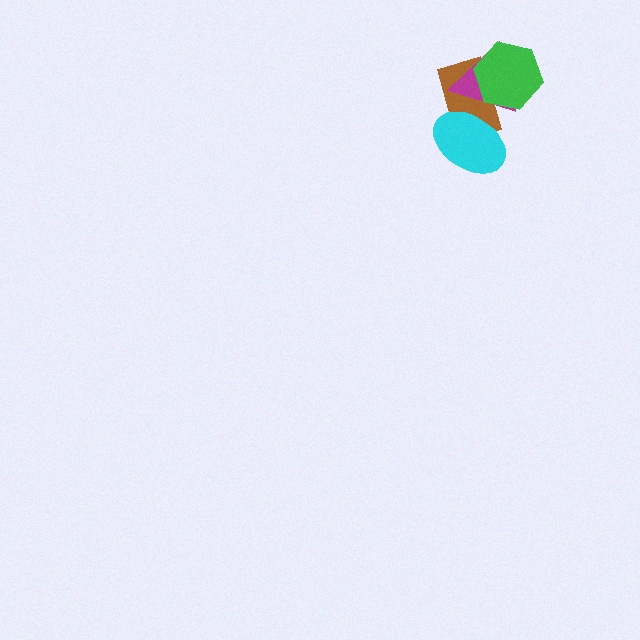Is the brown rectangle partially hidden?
Yes, it is partially covered by another shape.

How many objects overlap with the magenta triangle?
3 objects overlap with the magenta triangle.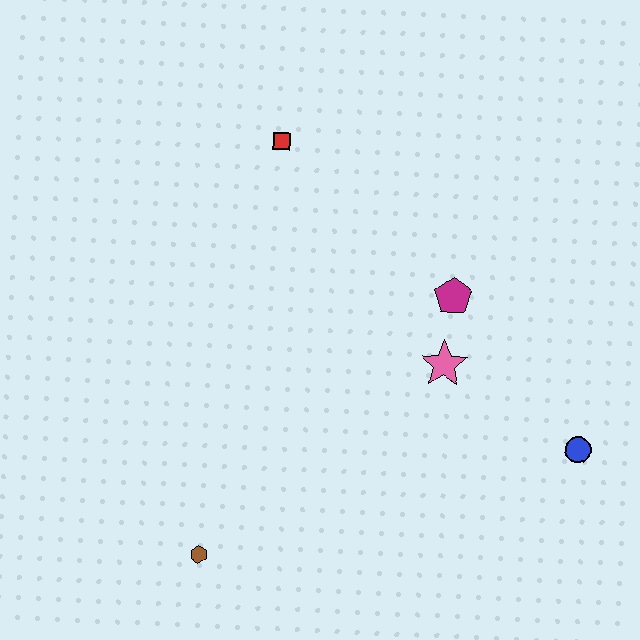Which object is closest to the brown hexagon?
The pink star is closest to the brown hexagon.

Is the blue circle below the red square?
Yes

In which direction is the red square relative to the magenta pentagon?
The red square is to the left of the magenta pentagon.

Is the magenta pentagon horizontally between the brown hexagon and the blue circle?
Yes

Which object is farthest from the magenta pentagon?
The brown hexagon is farthest from the magenta pentagon.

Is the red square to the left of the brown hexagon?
No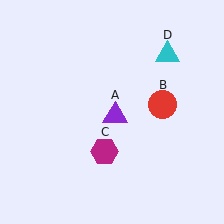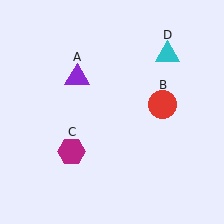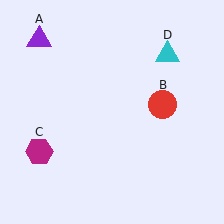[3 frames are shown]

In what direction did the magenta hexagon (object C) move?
The magenta hexagon (object C) moved left.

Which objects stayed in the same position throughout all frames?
Red circle (object B) and cyan triangle (object D) remained stationary.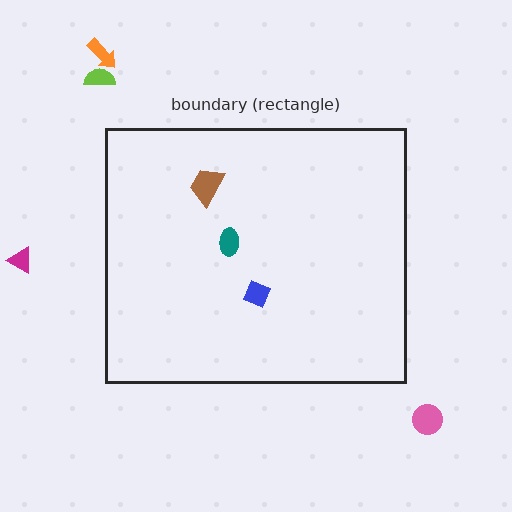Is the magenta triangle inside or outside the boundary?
Outside.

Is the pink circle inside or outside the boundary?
Outside.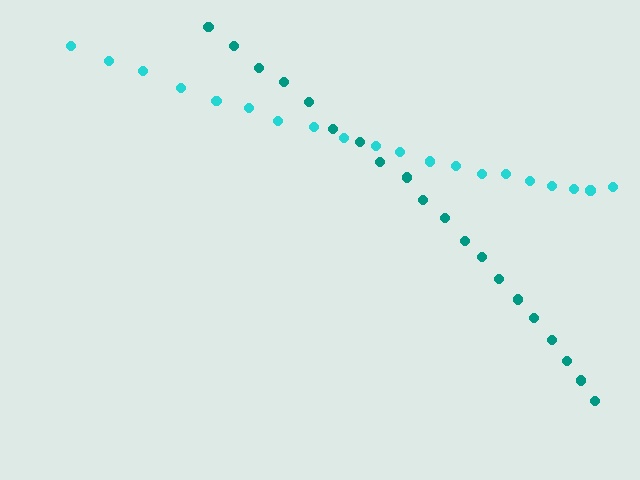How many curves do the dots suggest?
There are 2 distinct paths.